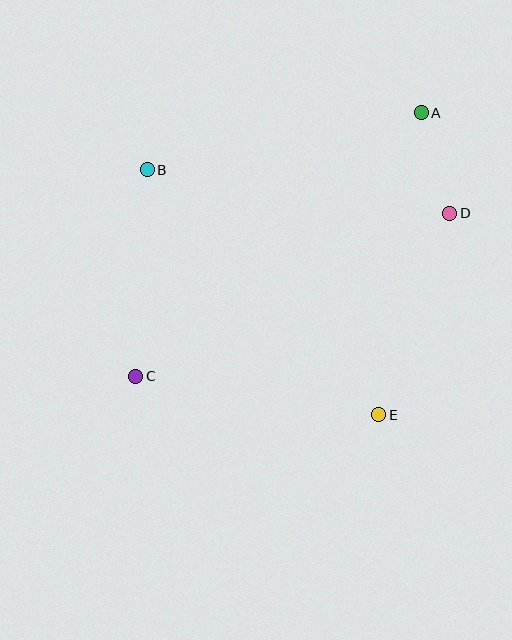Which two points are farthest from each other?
Points A and C are farthest from each other.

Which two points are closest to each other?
Points A and D are closest to each other.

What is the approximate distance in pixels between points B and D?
The distance between B and D is approximately 306 pixels.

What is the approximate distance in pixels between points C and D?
The distance between C and D is approximately 354 pixels.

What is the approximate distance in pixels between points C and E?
The distance between C and E is approximately 246 pixels.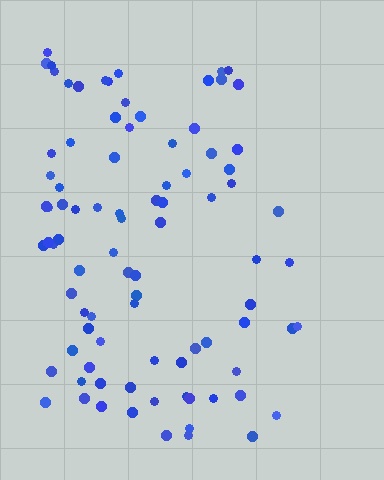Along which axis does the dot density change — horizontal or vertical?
Horizontal.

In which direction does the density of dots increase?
From right to left, with the left side densest.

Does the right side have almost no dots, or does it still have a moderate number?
Still a moderate number, just noticeably fewer than the left.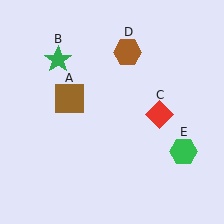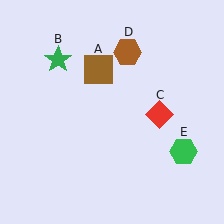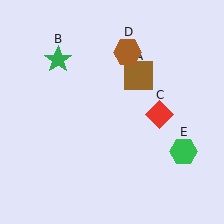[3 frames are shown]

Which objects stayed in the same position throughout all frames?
Green star (object B) and red diamond (object C) and brown hexagon (object D) and green hexagon (object E) remained stationary.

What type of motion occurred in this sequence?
The brown square (object A) rotated clockwise around the center of the scene.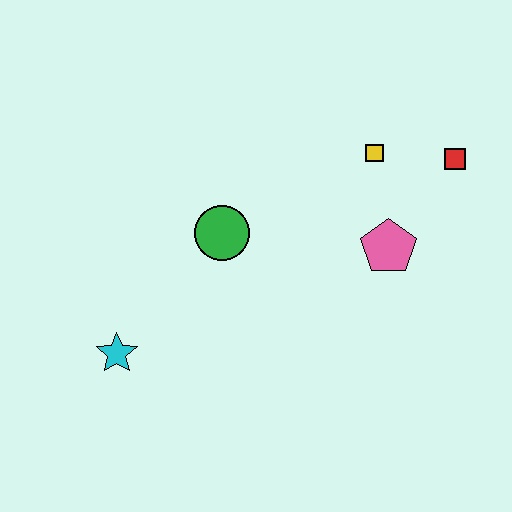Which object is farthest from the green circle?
The red square is farthest from the green circle.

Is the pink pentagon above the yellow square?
No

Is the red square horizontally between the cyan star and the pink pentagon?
No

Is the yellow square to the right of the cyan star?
Yes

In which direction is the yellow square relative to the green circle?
The yellow square is to the right of the green circle.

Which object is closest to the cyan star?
The green circle is closest to the cyan star.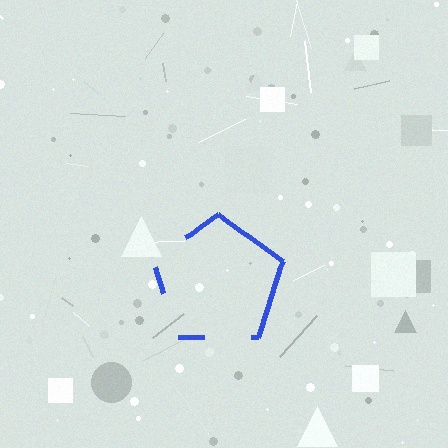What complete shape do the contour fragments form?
The contour fragments form a pentagon.